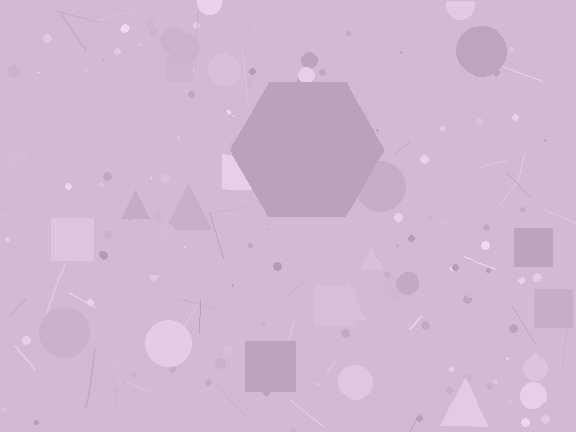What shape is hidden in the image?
A hexagon is hidden in the image.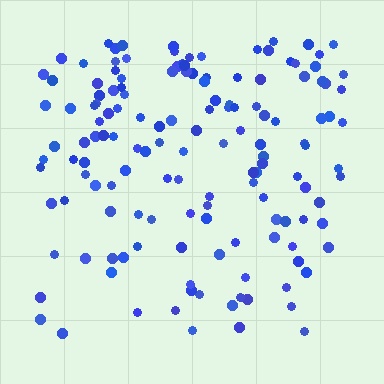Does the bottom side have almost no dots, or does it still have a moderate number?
Still a moderate number, just noticeably fewer than the top.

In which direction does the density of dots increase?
From bottom to top, with the top side densest.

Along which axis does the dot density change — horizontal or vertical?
Vertical.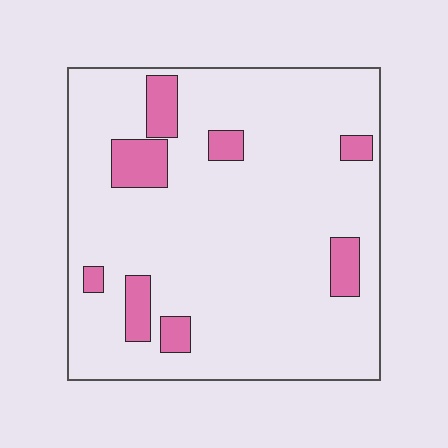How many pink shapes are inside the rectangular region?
8.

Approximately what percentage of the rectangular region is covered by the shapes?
Approximately 10%.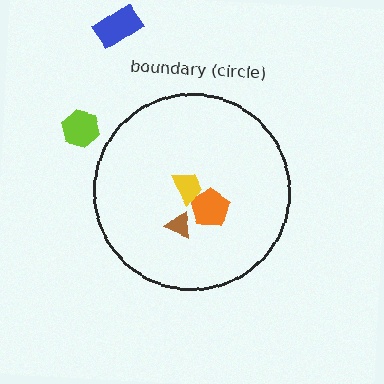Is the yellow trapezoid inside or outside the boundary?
Inside.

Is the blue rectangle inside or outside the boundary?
Outside.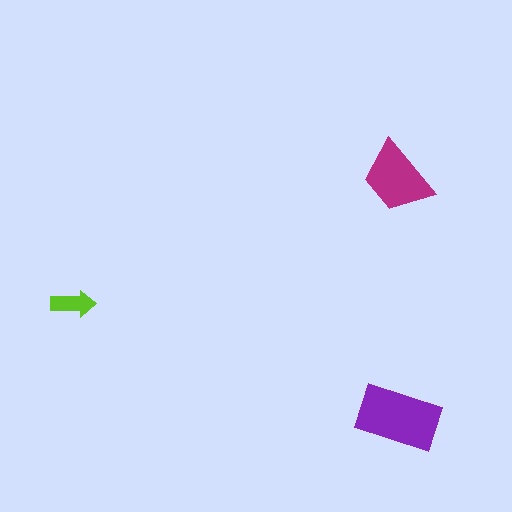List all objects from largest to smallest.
The purple rectangle, the magenta trapezoid, the lime arrow.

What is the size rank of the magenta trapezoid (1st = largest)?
2nd.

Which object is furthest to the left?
The lime arrow is leftmost.